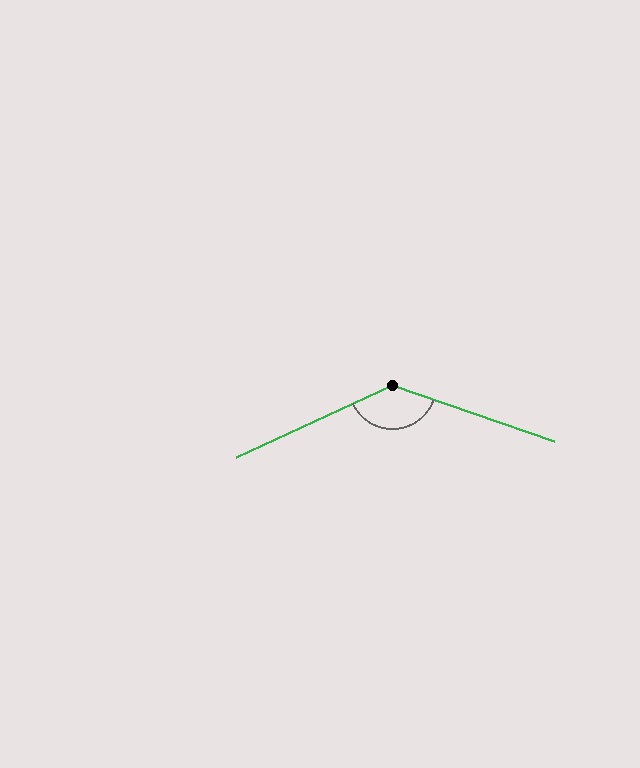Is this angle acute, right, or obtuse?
It is obtuse.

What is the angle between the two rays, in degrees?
Approximately 136 degrees.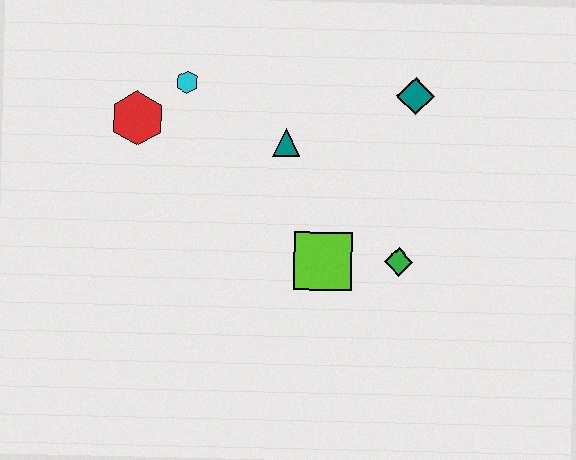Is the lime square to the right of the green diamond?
No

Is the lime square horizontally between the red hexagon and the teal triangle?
No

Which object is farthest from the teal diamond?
The red hexagon is farthest from the teal diamond.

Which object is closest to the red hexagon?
The cyan hexagon is closest to the red hexagon.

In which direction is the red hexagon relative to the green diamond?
The red hexagon is to the left of the green diamond.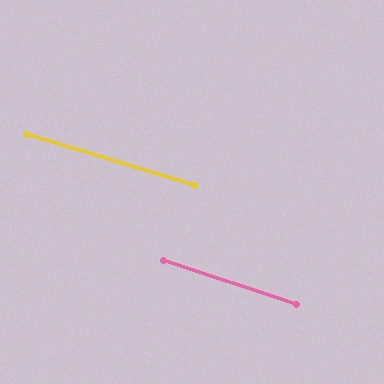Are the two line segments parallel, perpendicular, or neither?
Parallel — their directions differ by only 1.4°.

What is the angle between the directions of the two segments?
Approximately 1 degree.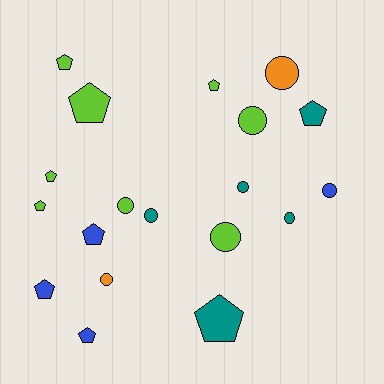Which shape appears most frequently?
Pentagon, with 10 objects.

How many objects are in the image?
There are 19 objects.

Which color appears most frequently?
Lime, with 8 objects.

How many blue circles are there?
There is 1 blue circle.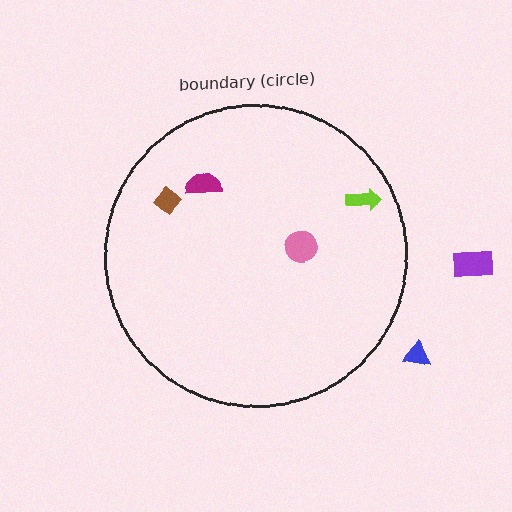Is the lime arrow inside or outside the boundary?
Inside.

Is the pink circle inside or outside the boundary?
Inside.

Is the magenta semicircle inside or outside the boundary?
Inside.